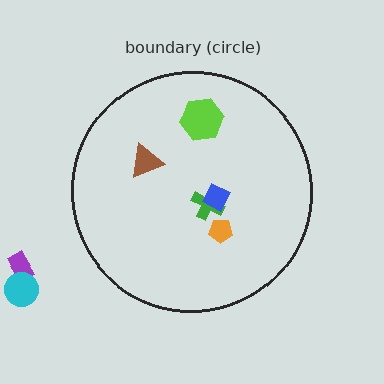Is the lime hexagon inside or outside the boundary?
Inside.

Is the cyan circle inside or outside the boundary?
Outside.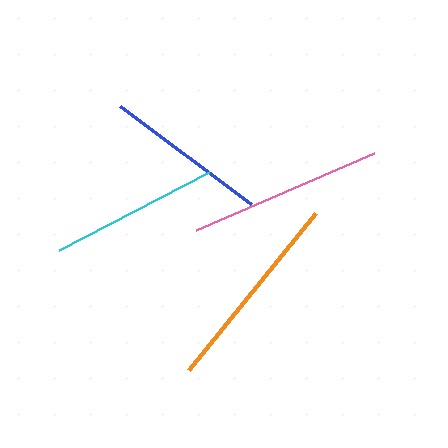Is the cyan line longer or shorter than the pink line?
The pink line is longer than the cyan line.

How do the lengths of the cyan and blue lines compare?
The cyan and blue lines are approximately the same length.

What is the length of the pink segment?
The pink segment is approximately 194 pixels long.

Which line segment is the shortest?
The blue line is the shortest at approximately 164 pixels.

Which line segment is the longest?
The orange line is the longest at approximately 202 pixels.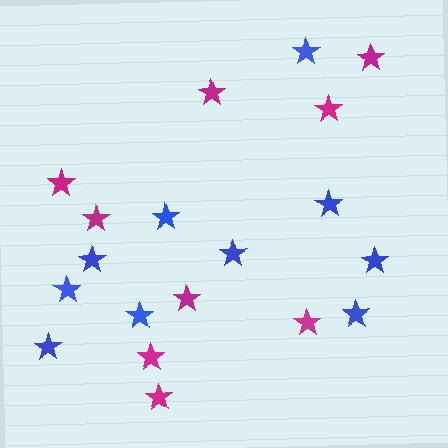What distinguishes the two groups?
There are 2 groups: one group of magenta stars (9) and one group of blue stars (10).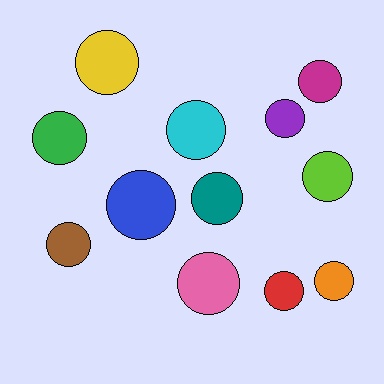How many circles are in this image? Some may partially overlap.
There are 12 circles.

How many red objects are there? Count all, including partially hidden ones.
There is 1 red object.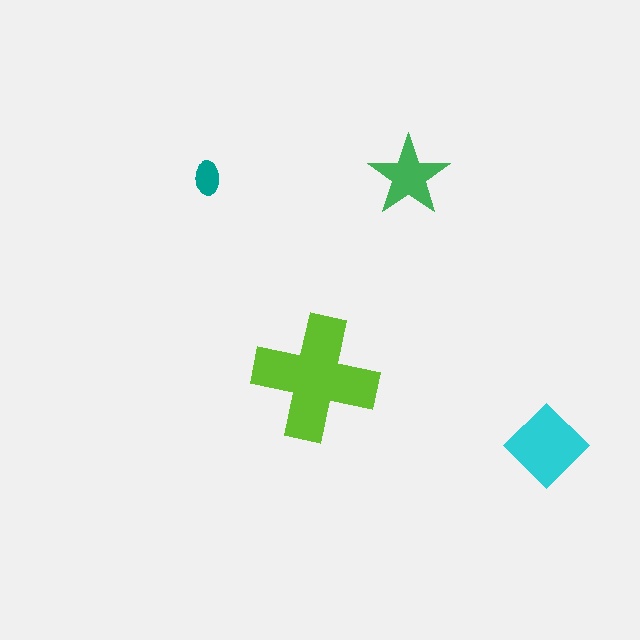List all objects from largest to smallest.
The lime cross, the cyan diamond, the green star, the teal ellipse.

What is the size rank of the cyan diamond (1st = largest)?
2nd.